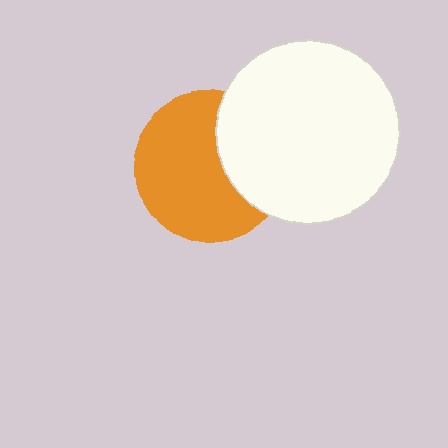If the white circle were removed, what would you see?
You would see the complete orange circle.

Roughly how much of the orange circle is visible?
Most of it is visible (roughly 67%).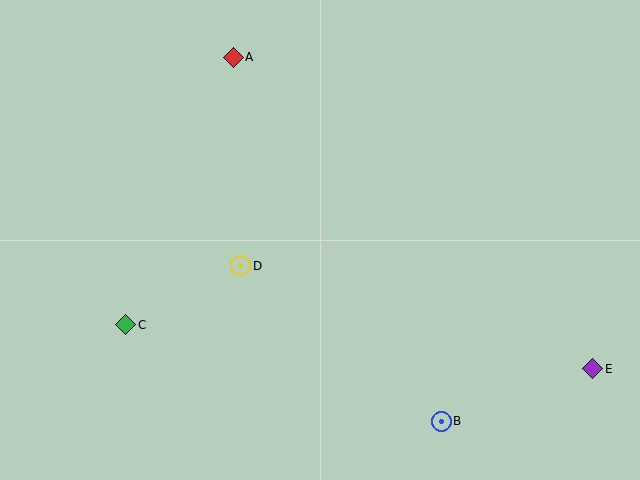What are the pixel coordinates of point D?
Point D is at (241, 266).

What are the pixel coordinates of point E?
Point E is at (593, 369).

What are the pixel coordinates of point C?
Point C is at (126, 325).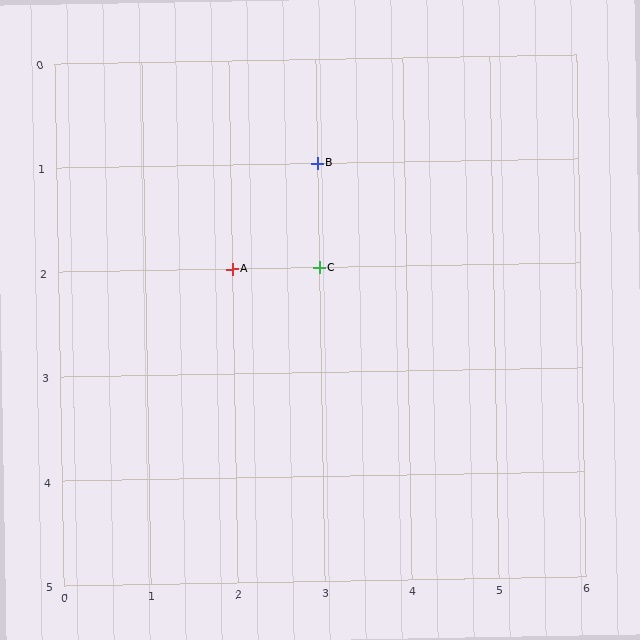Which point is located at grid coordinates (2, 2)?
Point A is at (2, 2).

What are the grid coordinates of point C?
Point C is at grid coordinates (3, 2).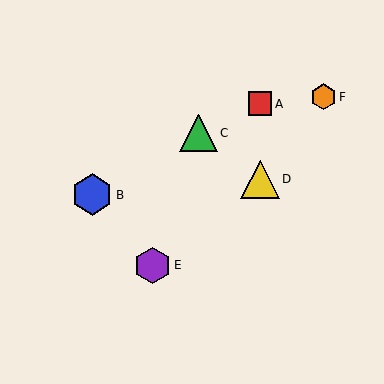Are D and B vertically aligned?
No, D is at x≈260 and B is at x≈92.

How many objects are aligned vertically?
2 objects (A, D) are aligned vertically.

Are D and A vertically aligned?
Yes, both are at x≈260.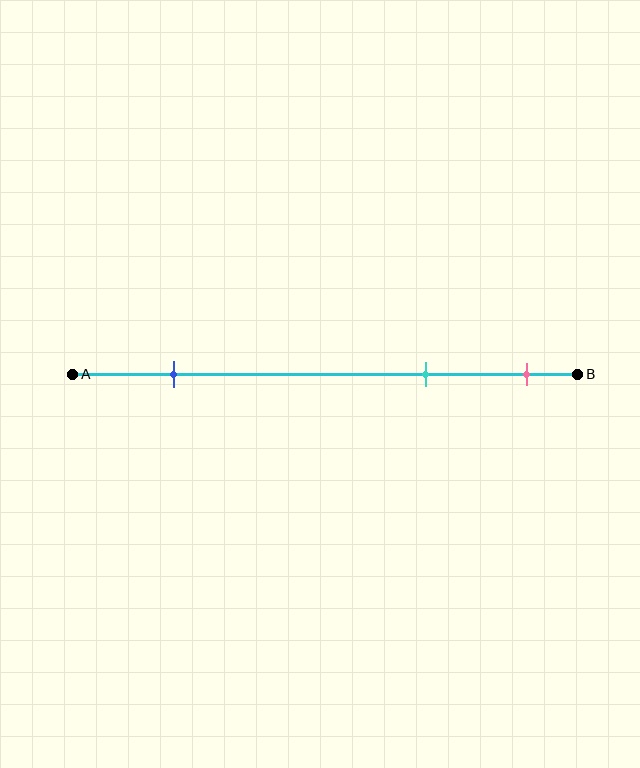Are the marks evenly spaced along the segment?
No, the marks are not evenly spaced.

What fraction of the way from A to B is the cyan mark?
The cyan mark is approximately 70% (0.7) of the way from A to B.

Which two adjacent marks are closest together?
The cyan and pink marks are the closest adjacent pair.